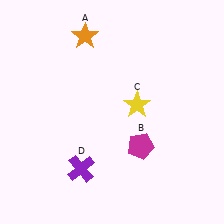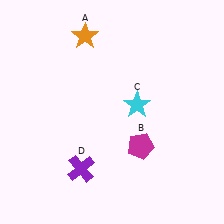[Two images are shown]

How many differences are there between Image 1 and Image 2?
There is 1 difference between the two images.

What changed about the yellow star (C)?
In Image 1, C is yellow. In Image 2, it changed to cyan.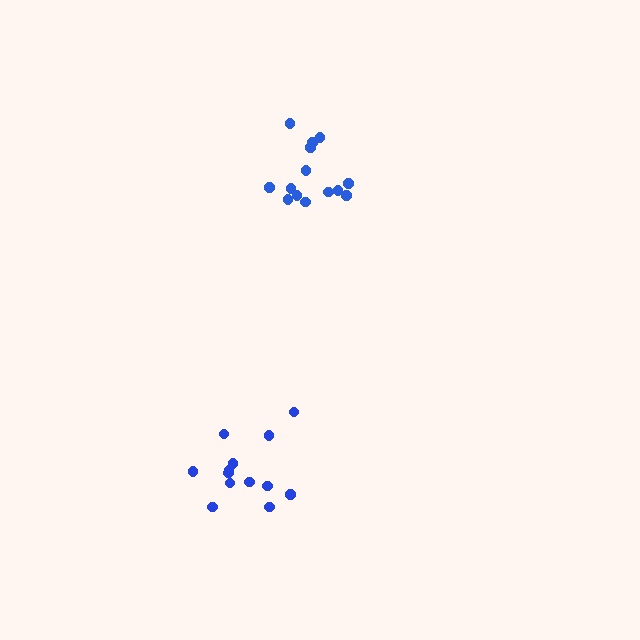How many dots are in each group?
Group 1: 13 dots, Group 2: 14 dots (27 total).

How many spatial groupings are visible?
There are 2 spatial groupings.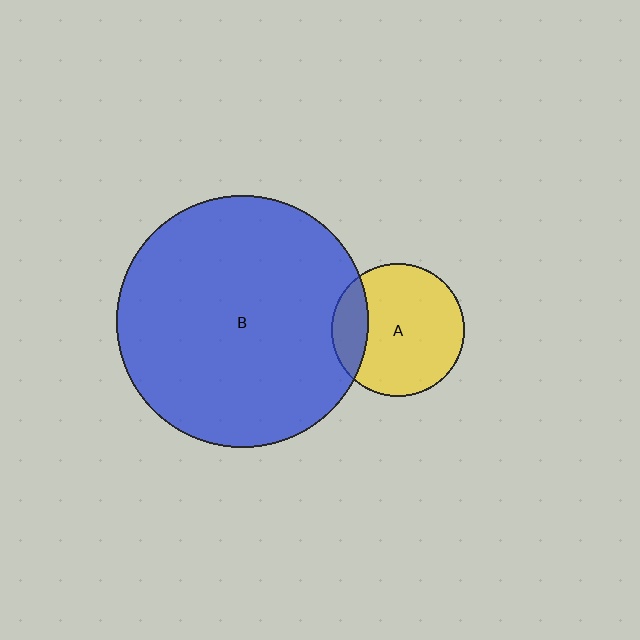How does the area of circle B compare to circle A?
Approximately 3.6 times.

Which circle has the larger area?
Circle B (blue).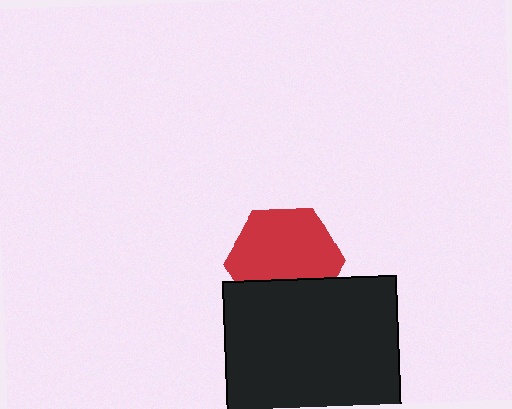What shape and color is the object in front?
The object in front is a black square.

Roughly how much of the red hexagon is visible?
Most of it is visible (roughly 69%).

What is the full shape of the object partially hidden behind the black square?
The partially hidden object is a red hexagon.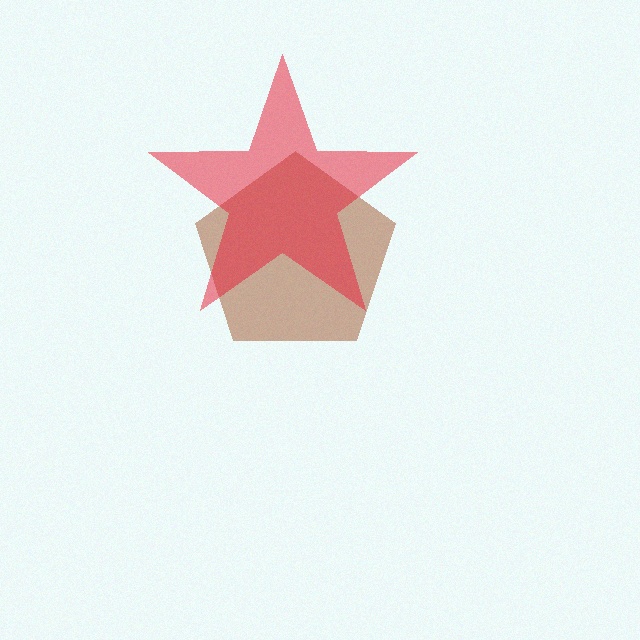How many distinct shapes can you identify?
There are 2 distinct shapes: a brown pentagon, a red star.